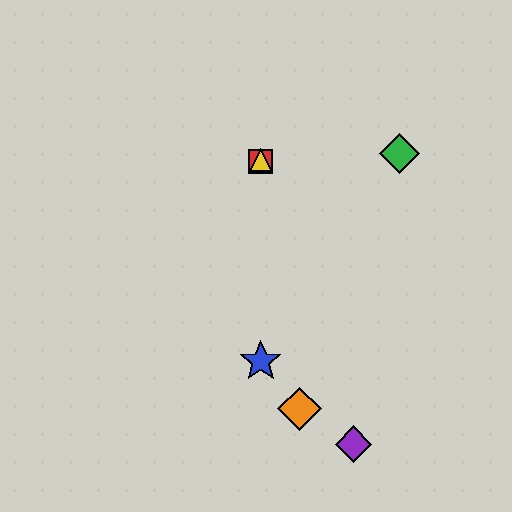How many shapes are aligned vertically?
3 shapes (the red square, the blue star, the yellow triangle) are aligned vertically.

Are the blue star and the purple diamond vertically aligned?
No, the blue star is at x≈261 and the purple diamond is at x≈354.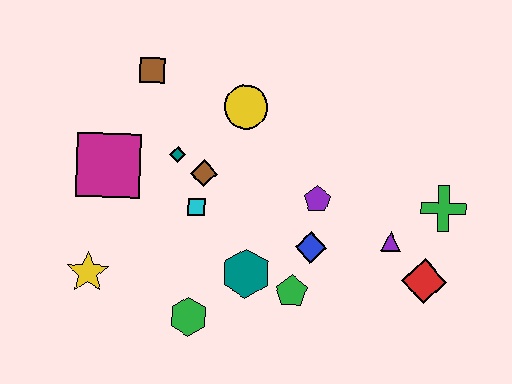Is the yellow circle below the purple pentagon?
No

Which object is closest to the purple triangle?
The red diamond is closest to the purple triangle.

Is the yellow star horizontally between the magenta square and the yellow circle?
No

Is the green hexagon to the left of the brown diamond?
Yes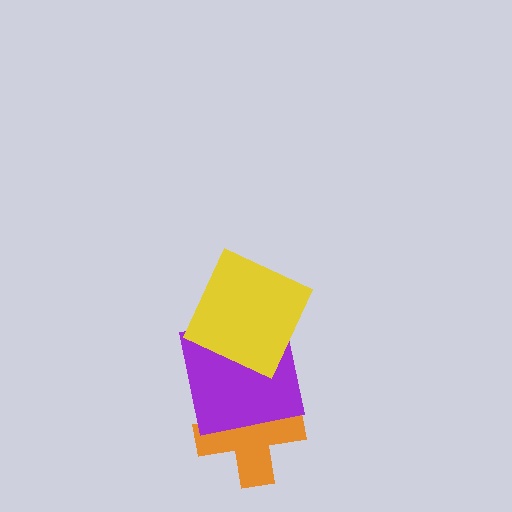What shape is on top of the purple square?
The yellow square is on top of the purple square.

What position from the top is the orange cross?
The orange cross is 3rd from the top.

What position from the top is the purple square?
The purple square is 2nd from the top.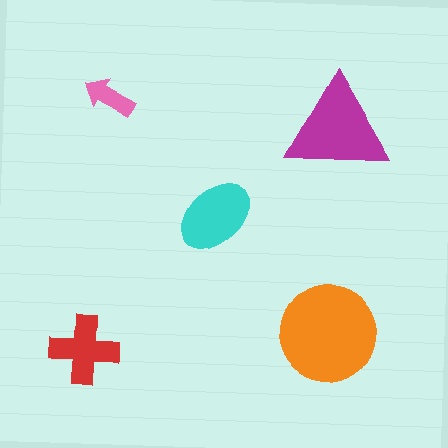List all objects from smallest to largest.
The pink arrow, the red cross, the cyan ellipse, the magenta triangle, the orange circle.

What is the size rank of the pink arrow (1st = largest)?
5th.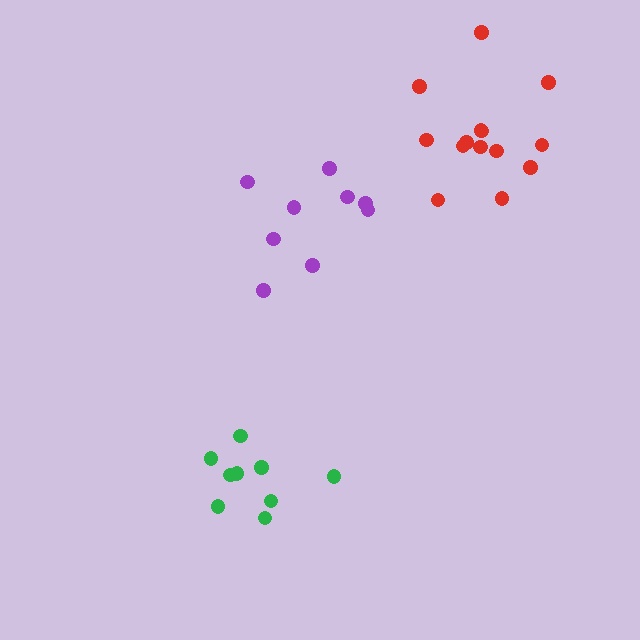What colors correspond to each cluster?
The clusters are colored: red, purple, green.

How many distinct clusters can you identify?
There are 3 distinct clusters.